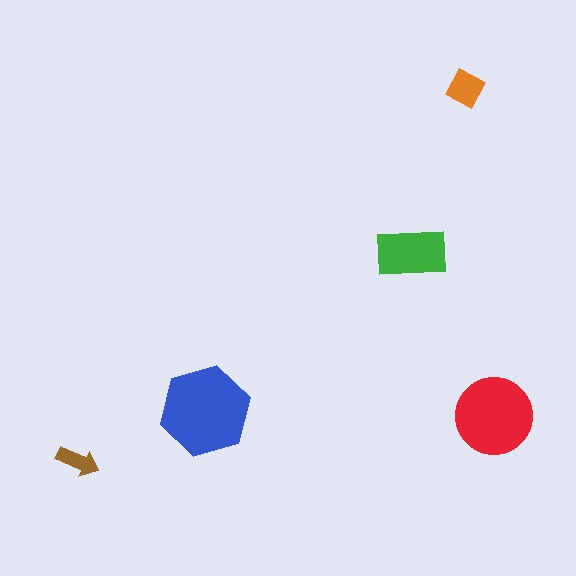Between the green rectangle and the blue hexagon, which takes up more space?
The blue hexagon.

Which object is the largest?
The blue hexagon.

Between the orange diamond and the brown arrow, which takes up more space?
The orange diamond.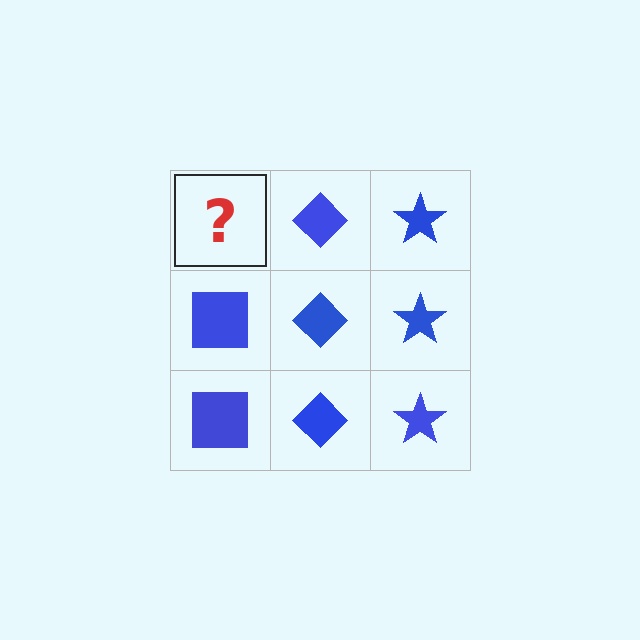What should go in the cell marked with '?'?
The missing cell should contain a blue square.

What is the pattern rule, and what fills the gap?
The rule is that each column has a consistent shape. The gap should be filled with a blue square.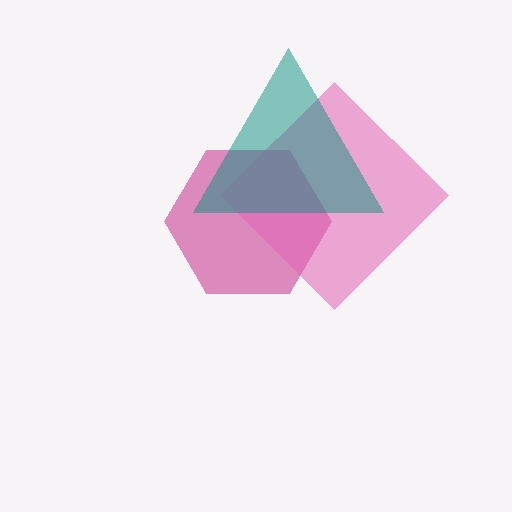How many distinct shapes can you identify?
There are 3 distinct shapes: a magenta hexagon, a pink diamond, a teal triangle.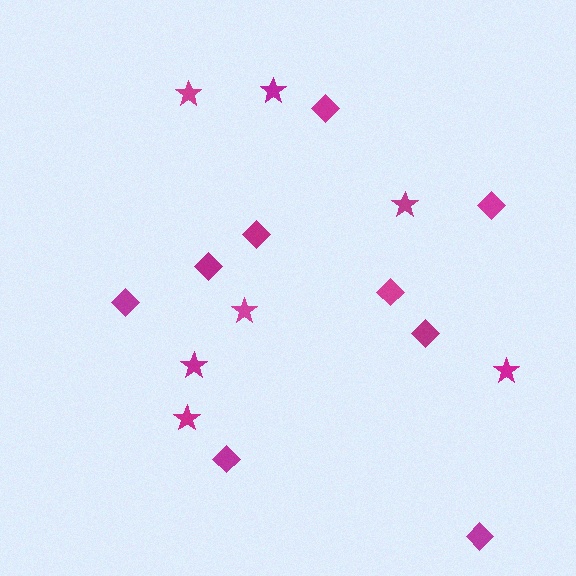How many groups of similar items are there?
There are 2 groups: one group of stars (7) and one group of diamonds (9).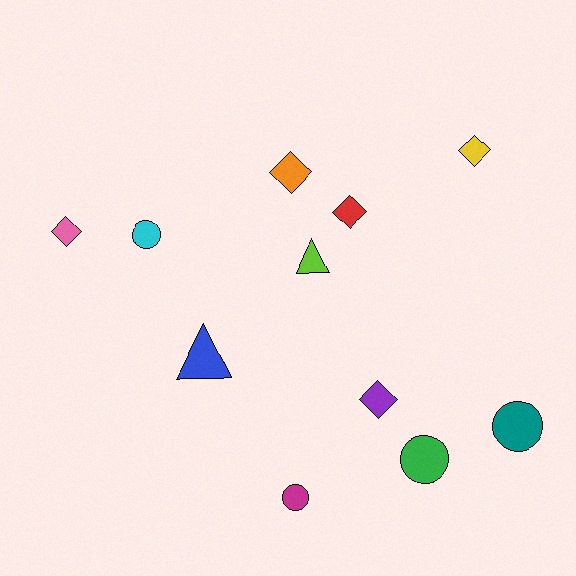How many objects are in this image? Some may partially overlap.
There are 11 objects.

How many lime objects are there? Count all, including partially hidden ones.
There is 1 lime object.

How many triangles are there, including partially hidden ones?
There are 2 triangles.